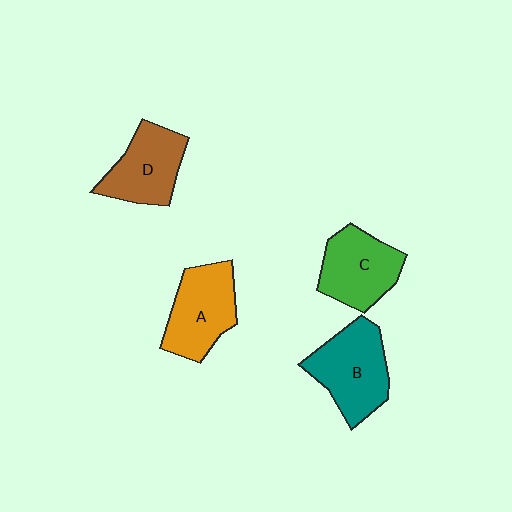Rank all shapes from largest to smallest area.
From largest to smallest: B (teal), A (orange), C (green), D (brown).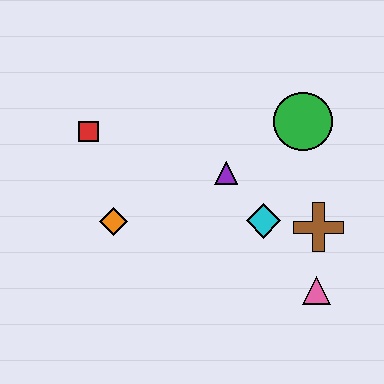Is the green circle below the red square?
No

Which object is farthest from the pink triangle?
The red square is farthest from the pink triangle.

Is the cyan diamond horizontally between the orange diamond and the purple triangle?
No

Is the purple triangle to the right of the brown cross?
No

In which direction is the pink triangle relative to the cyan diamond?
The pink triangle is below the cyan diamond.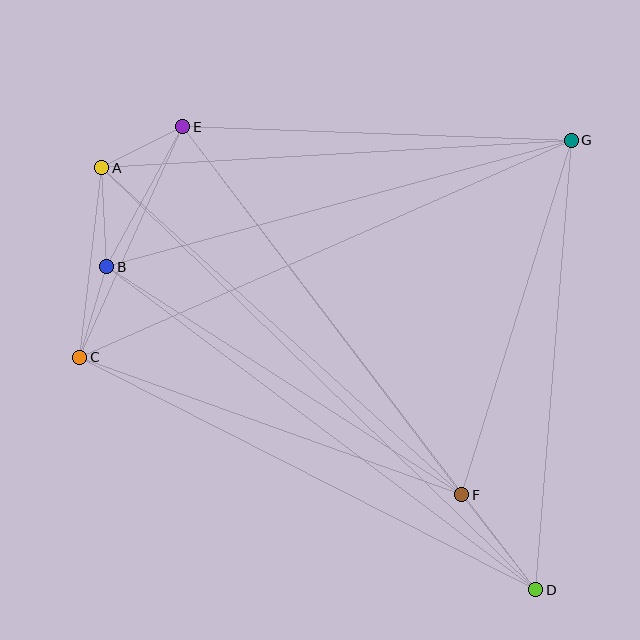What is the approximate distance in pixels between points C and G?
The distance between C and G is approximately 538 pixels.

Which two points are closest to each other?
Points A and E are closest to each other.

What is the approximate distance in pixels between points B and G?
The distance between B and G is approximately 481 pixels.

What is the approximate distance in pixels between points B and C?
The distance between B and C is approximately 95 pixels.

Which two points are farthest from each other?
Points A and D are farthest from each other.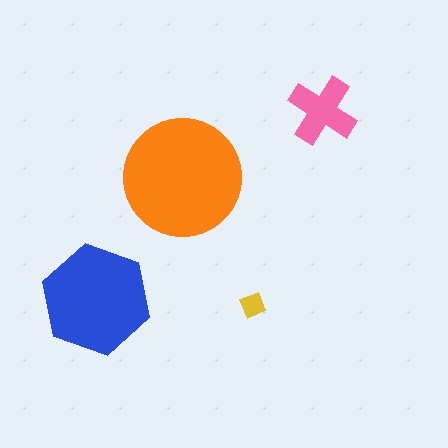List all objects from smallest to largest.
The yellow diamond, the pink cross, the blue hexagon, the orange circle.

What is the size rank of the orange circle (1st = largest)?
1st.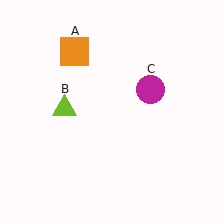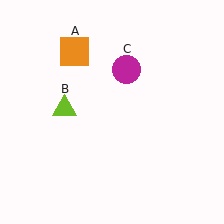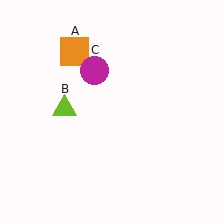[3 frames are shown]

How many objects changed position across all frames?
1 object changed position: magenta circle (object C).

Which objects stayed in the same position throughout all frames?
Orange square (object A) and lime triangle (object B) remained stationary.